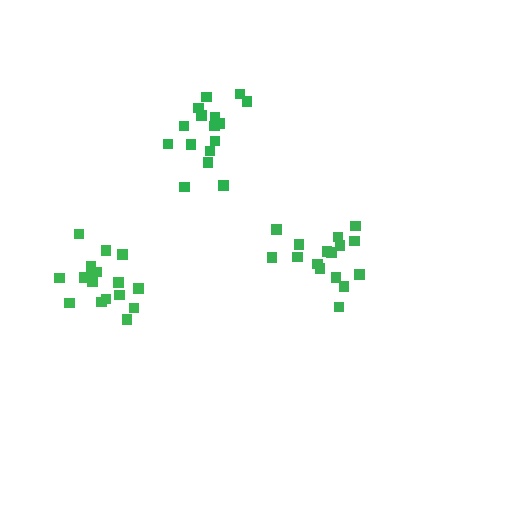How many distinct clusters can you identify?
There are 3 distinct clusters.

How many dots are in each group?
Group 1: 16 dots, Group 2: 17 dots, Group 3: 16 dots (49 total).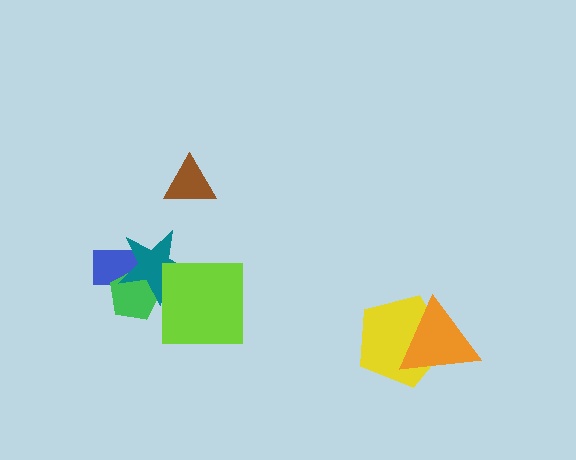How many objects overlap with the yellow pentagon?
1 object overlaps with the yellow pentagon.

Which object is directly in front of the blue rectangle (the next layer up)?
The green pentagon is directly in front of the blue rectangle.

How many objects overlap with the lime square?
1 object overlaps with the lime square.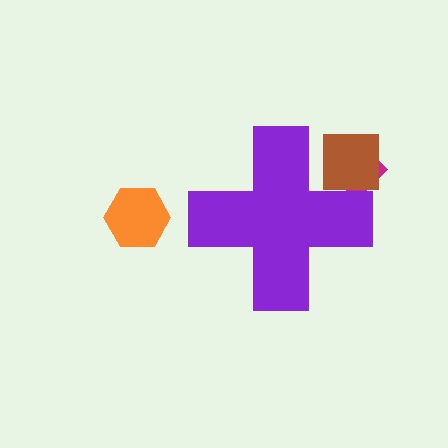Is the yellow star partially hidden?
Yes, the yellow star is partially hidden behind the purple cross.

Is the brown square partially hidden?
Yes, the brown square is partially hidden behind the purple cross.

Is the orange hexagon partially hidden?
No, the orange hexagon is fully visible.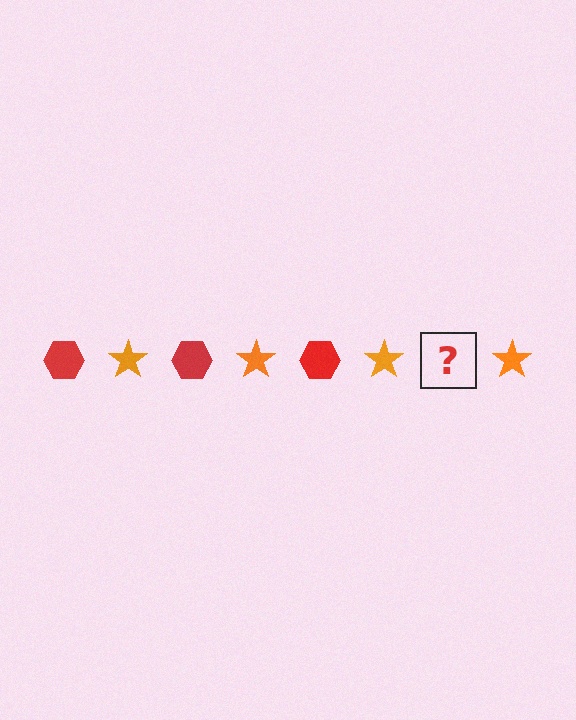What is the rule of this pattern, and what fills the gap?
The rule is that the pattern alternates between red hexagon and orange star. The gap should be filled with a red hexagon.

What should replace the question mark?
The question mark should be replaced with a red hexagon.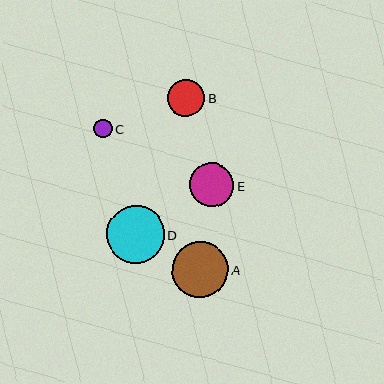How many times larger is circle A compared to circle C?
Circle A is approximately 3.0 times the size of circle C.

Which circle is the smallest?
Circle C is the smallest with a size of approximately 19 pixels.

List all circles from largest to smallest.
From largest to smallest: D, A, E, B, C.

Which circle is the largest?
Circle D is the largest with a size of approximately 58 pixels.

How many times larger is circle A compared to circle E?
Circle A is approximately 1.3 times the size of circle E.